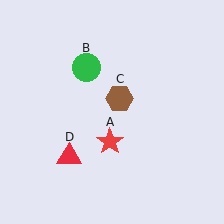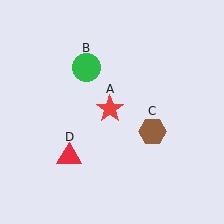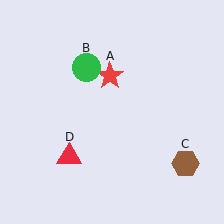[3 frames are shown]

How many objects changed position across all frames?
2 objects changed position: red star (object A), brown hexagon (object C).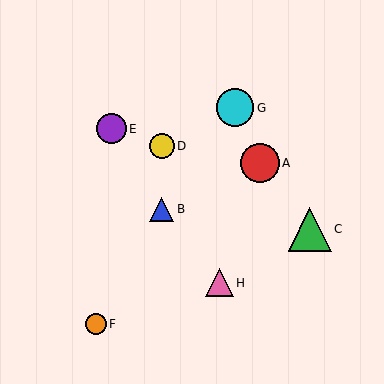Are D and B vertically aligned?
Yes, both are at x≈162.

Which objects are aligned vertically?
Objects B, D are aligned vertically.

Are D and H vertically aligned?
No, D is at x≈162 and H is at x≈219.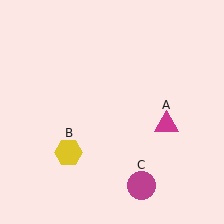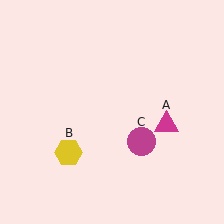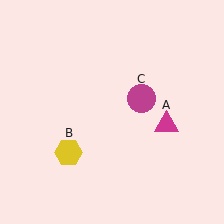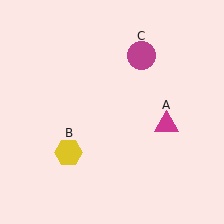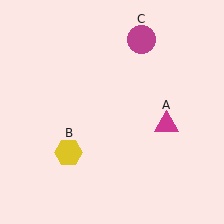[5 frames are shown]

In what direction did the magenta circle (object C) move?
The magenta circle (object C) moved up.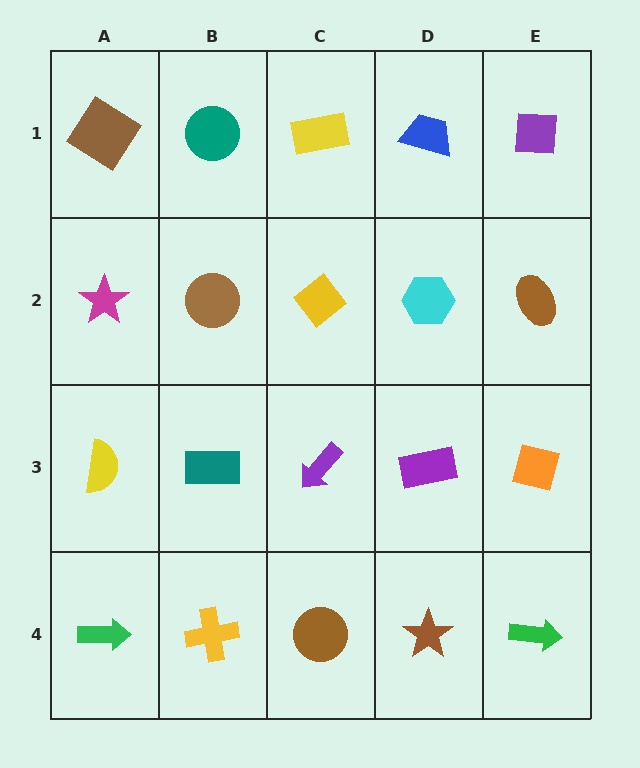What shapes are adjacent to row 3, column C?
A yellow diamond (row 2, column C), a brown circle (row 4, column C), a teal rectangle (row 3, column B), a purple rectangle (row 3, column D).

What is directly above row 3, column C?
A yellow diamond.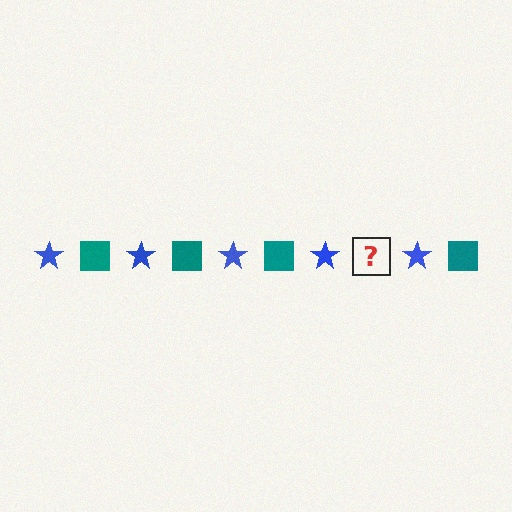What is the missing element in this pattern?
The missing element is a teal square.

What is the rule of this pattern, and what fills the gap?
The rule is that the pattern alternates between blue star and teal square. The gap should be filled with a teal square.